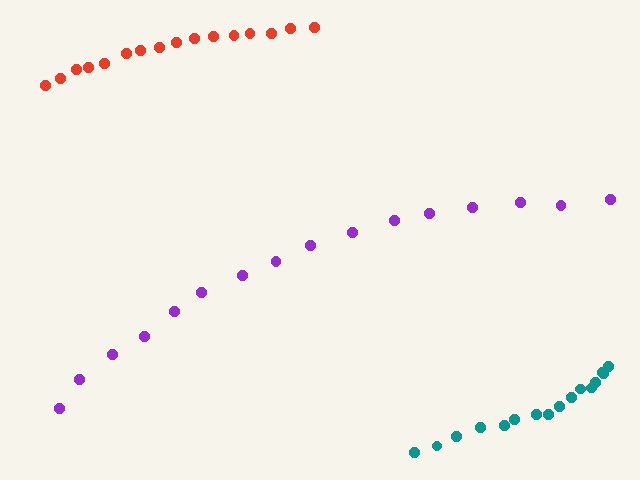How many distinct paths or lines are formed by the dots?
There are 3 distinct paths.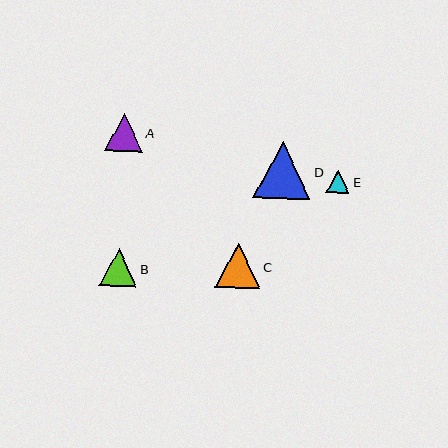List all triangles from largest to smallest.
From largest to smallest: D, C, A, B, E.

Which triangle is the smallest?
Triangle E is the smallest with a size of approximately 23 pixels.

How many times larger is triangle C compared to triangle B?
Triangle C is approximately 1.2 times the size of triangle B.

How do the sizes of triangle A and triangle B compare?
Triangle A and triangle B are approximately the same size.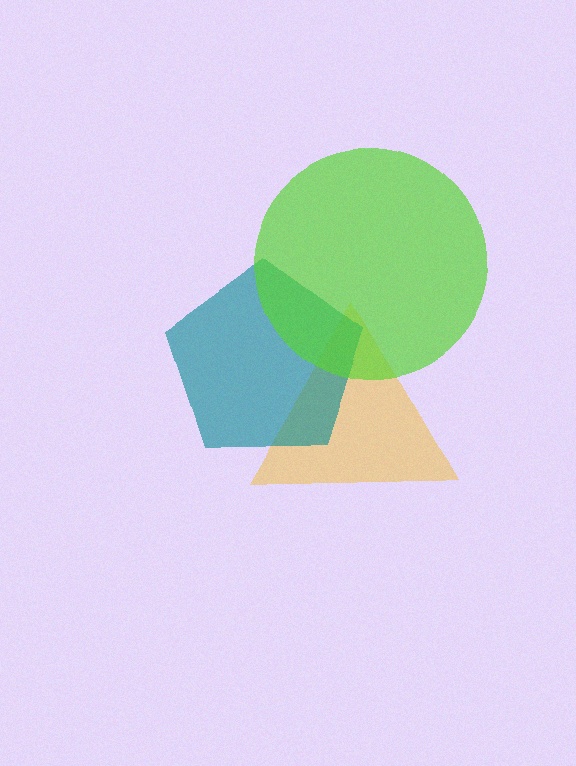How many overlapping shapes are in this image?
There are 3 overlapping shapes in the image.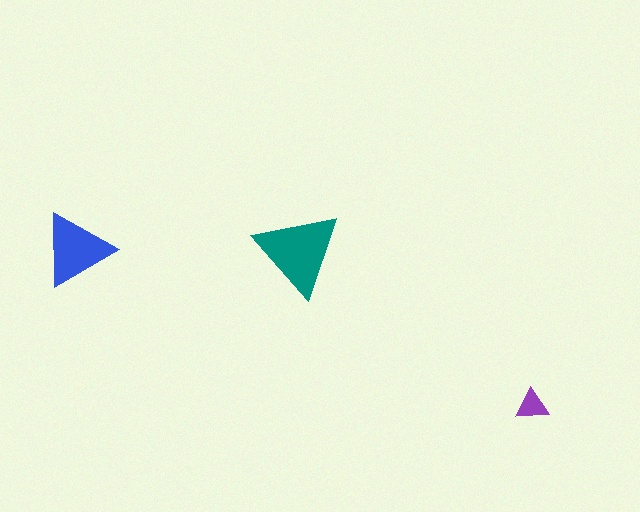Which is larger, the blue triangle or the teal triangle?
The teal one.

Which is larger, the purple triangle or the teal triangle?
The teal one.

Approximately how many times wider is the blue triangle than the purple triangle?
About 2 times wider.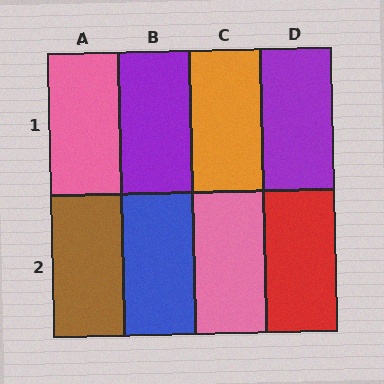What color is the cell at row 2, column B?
Blue.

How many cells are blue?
1 cell is blue.